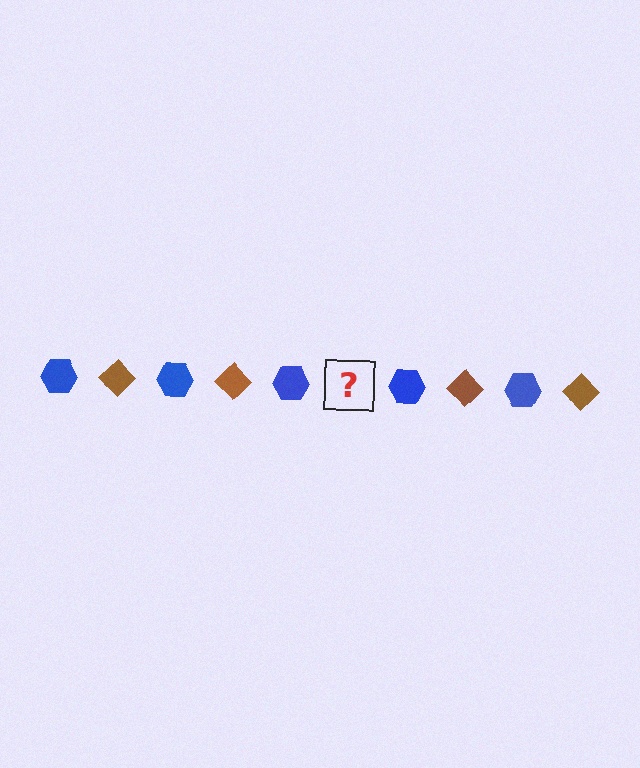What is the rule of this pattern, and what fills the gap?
The rule is that the pattern alternates between blue hexagon and brown diamond. The gap should be filled with a brown diamond.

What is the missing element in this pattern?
The missing element is a brown diamond.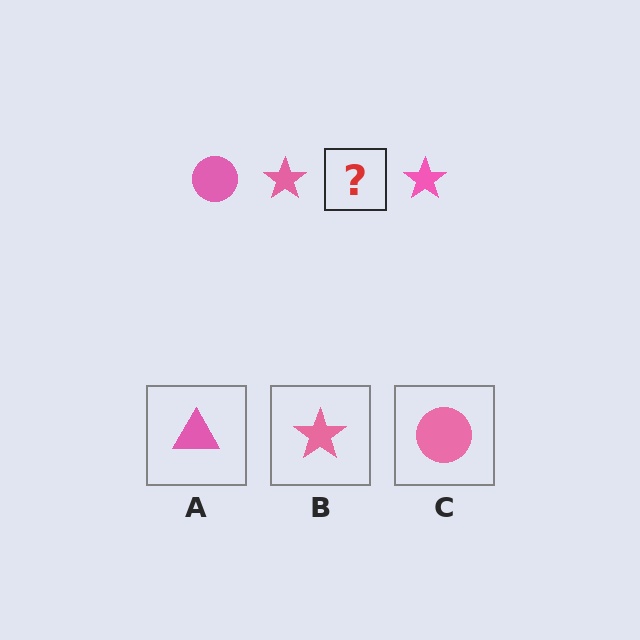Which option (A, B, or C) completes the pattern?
C.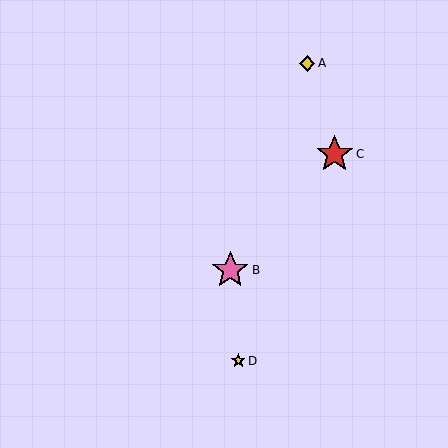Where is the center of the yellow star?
The center of the yellow star is at (238, 361).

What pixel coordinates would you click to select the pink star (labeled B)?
Click at (230, 270) to select the pink star B.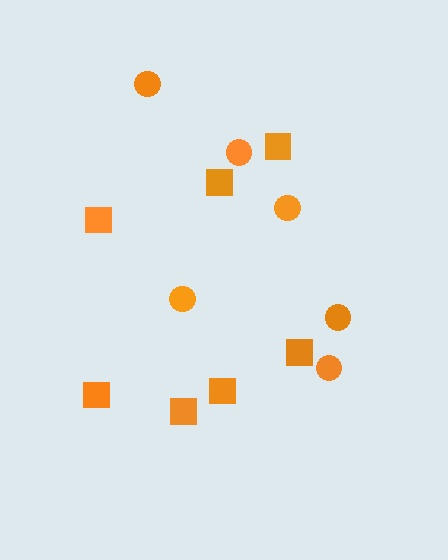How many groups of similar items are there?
There are 2 groups: one group of circles (6) and one group of squares (7).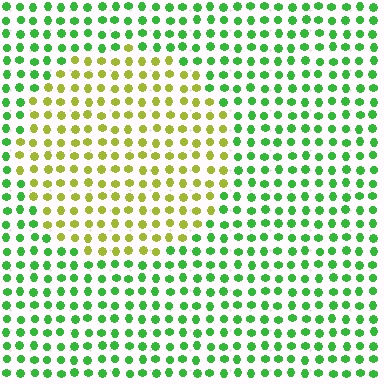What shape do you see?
I see a circle.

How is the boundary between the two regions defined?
The boundary is defined purely by a slight shift in hue (about 51 degrees). Spacing, size, and orientation are identical on both sides.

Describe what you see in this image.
The image is filled with small green elements in a uniform arrangement. A circle-shaped region is visible where the elements are tinted to a slightly different hue, forming a subtle color boundary.